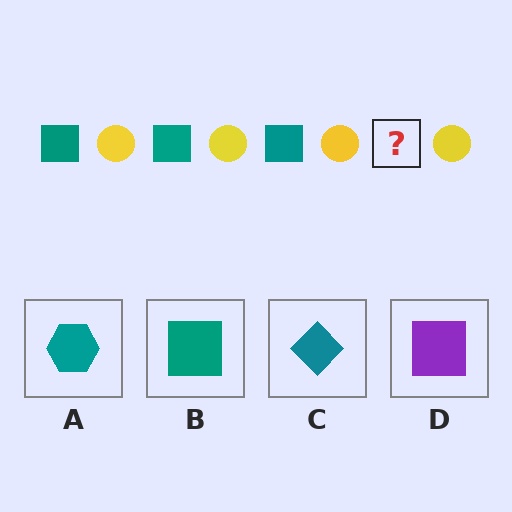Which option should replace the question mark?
Option B.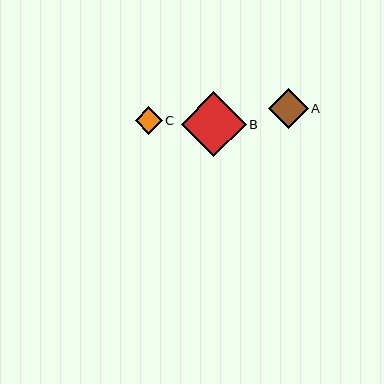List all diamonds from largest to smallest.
From largest to smallest: B, A, C.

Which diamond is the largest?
Diamond B is the largest with a size of approximately 65 pixels.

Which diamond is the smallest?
Diamond C is the smallest with a size of approximately 27 pixels.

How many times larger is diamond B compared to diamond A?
Diamond B is approximately 1.6 times the size of diamond A.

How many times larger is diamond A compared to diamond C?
Diamond A is approximately 1.5 times the size of diamond C.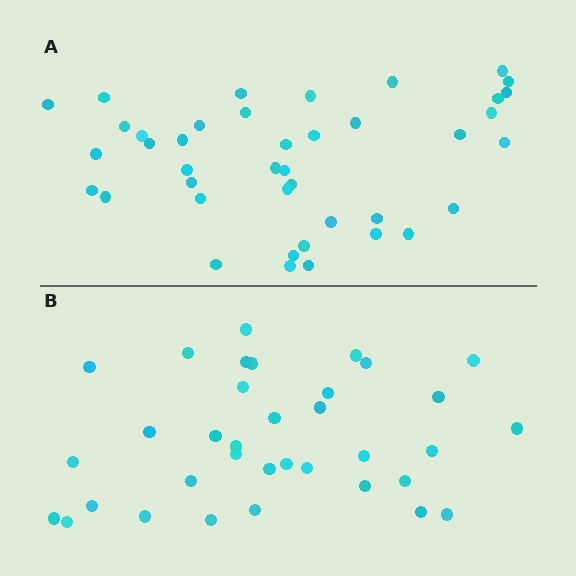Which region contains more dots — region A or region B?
Region A (the top region) has more dots.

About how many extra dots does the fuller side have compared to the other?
Region A has about 6 more dots than region B.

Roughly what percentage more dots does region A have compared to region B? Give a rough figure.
About 15% more.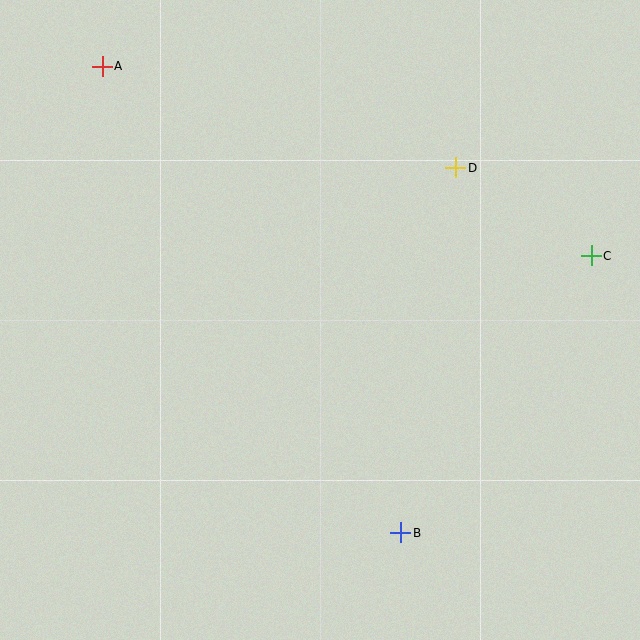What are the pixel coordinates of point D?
Point D is at (456, 168).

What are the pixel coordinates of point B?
Point B is at (401, 533).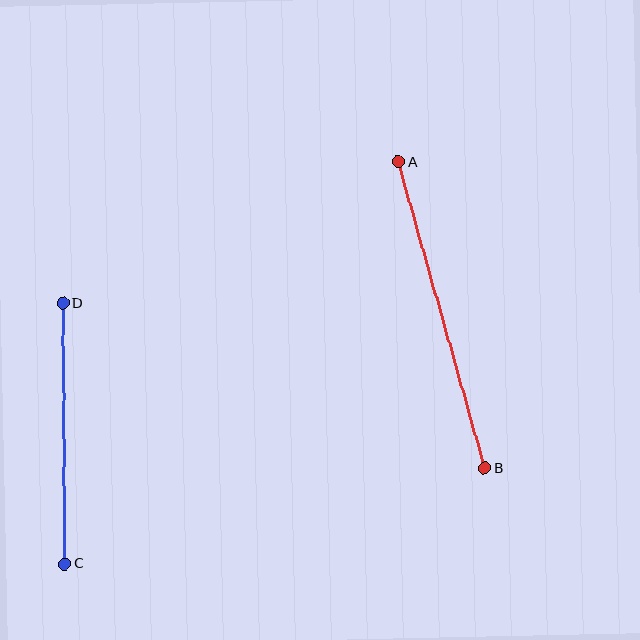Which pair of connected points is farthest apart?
Points A and B are farthest apart.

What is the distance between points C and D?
The distance is approximately 260 pixels.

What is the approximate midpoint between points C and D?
The midpoint is at approximately (64, 434) pixels.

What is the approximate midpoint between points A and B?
The midpoint is at approximately (442, 315) pixels.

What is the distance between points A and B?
The distance is approximately 318 pixels.